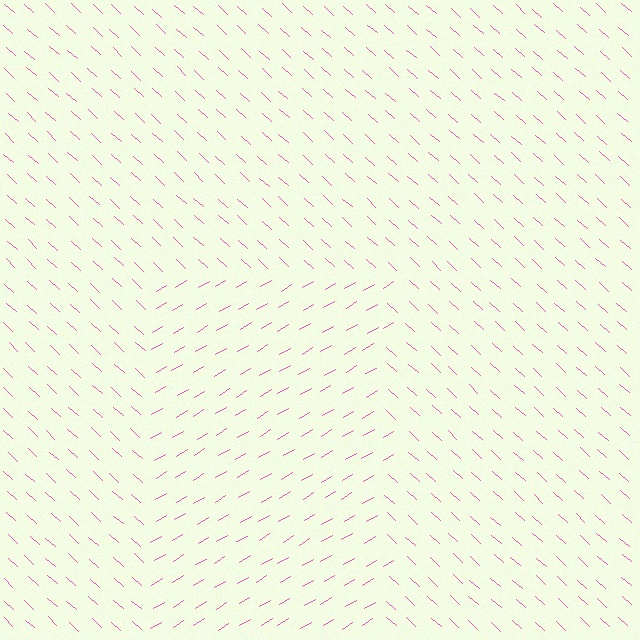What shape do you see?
I see a rectangle.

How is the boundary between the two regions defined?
The boundary is defined purely by a change in line orientation (approximately 73 degrees difference). All lines are the same color and thickness.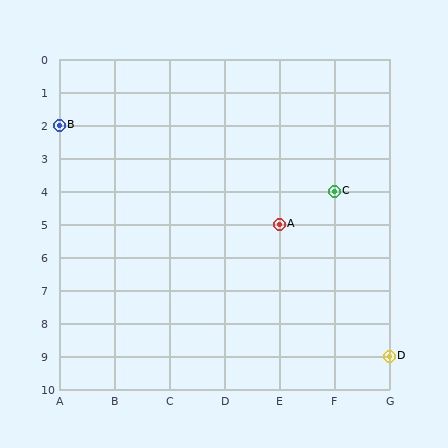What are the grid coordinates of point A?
Point A is at grid coordinates (E, 5).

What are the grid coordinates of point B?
Point B is at grid coordinates (A, 2).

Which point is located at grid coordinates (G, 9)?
Point D is at (G, 9).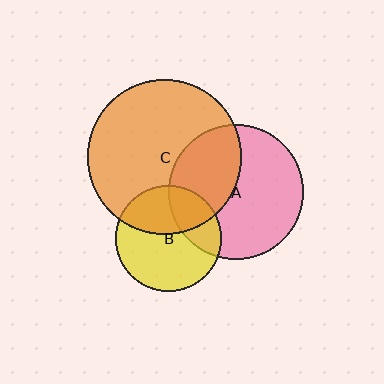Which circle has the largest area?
Circle C (orange).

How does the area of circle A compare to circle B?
Approximately 1.6 times.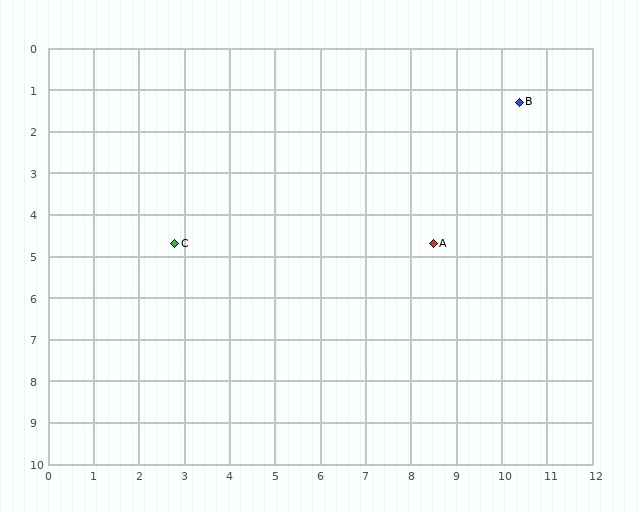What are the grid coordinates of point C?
Point C is at approximately (2.8, 4.7).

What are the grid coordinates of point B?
Point B is at approximately (10.4, 1.3).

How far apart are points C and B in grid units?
Points C and B are about 8.3 grid units apart.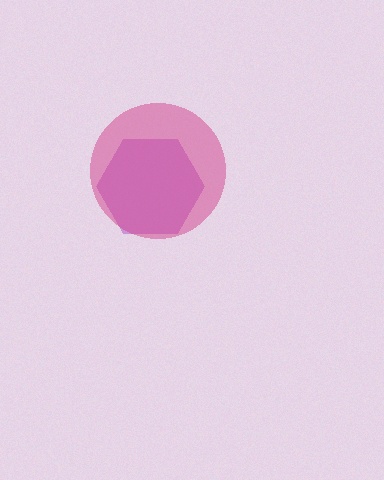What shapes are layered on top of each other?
The layered shapes are: a purple hexagon, a magenta circle.